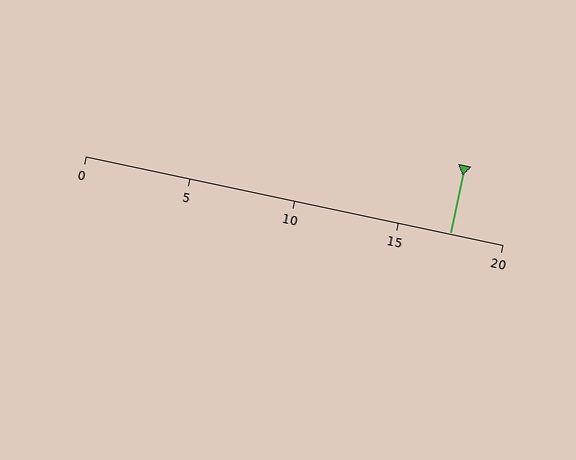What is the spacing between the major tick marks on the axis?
The major ticks are spaced 5 apart.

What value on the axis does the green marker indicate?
The marker indicates approximately 17.5.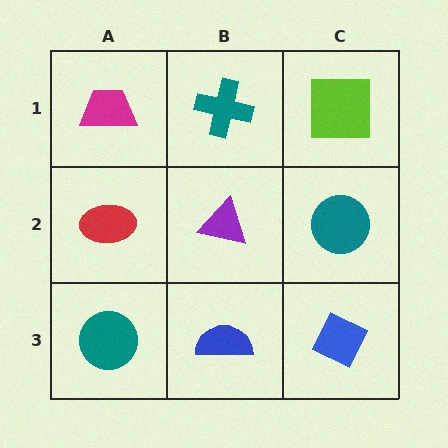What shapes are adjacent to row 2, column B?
A teal cross (row 1, column B), a blue semicircle (row 3, column B), a red ellipse (row 2, column A), a teal circle (row 2, column C).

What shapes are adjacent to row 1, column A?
A red ellipse (row 2, column A), a teal cross (row 1, column B).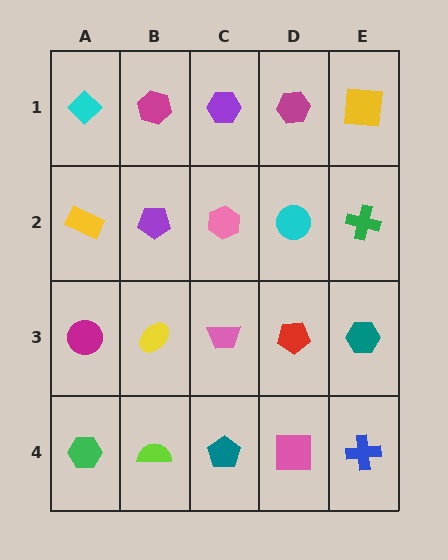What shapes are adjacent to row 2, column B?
A magenta hexagon (row 1, column B), a yellow ellipse (row 3, column B), a yellow rectangle (row 2, column A), a pink hexagon (row 2, column C).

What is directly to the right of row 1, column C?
A magenta hexagon.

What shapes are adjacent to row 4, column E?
A teal hexagon (row 3, column E), a pink square (row 4, column D).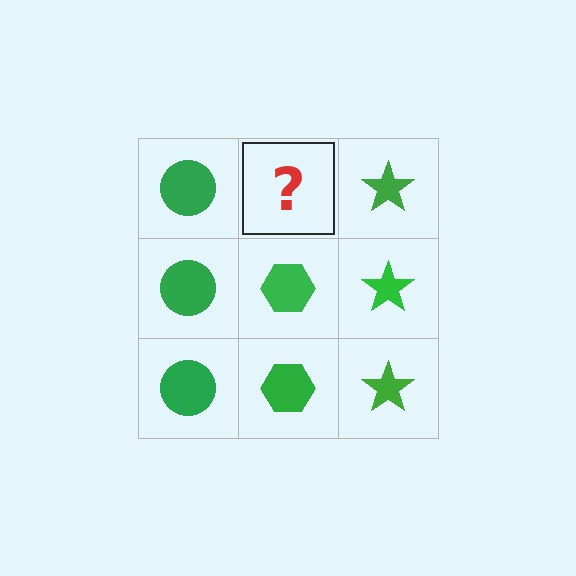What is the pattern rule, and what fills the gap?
The rule is that each column has a consistent shape. The gap should be filled with a green hexagon.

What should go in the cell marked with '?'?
The missing cell should contain a green hexagon.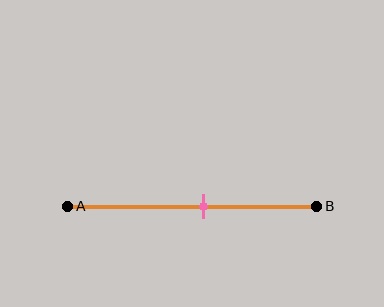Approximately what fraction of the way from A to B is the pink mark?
The pink mark is approximately 55% of the way from A to B.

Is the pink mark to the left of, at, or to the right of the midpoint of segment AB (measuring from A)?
The pink mark is to the right of the midpoint of segment AB.